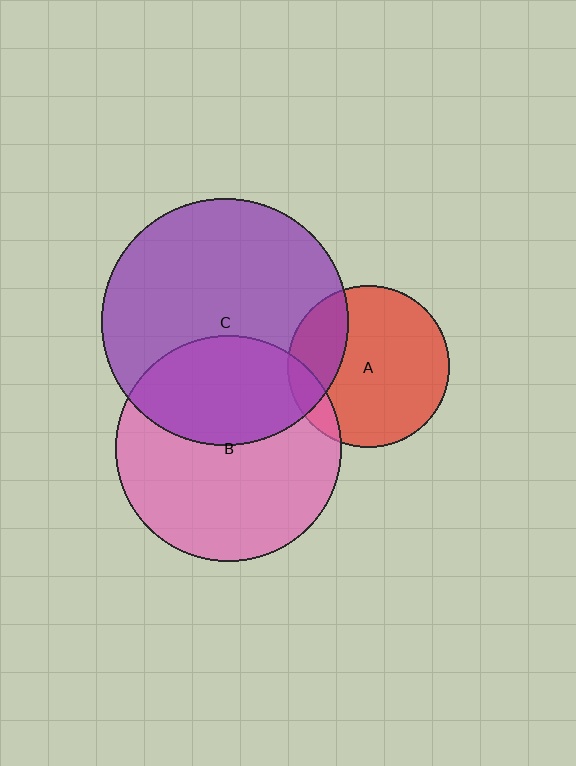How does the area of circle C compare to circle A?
Approximately 2.3 times.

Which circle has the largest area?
Circle C (purple).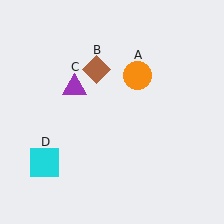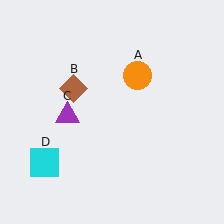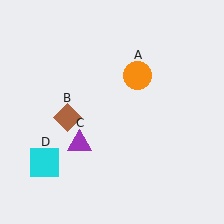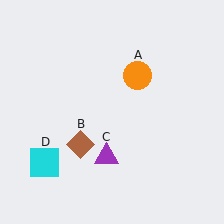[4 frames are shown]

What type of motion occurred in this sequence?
The brown diamond (object B), purple triangle (object C) rotated counterclockwise around the center of the scene.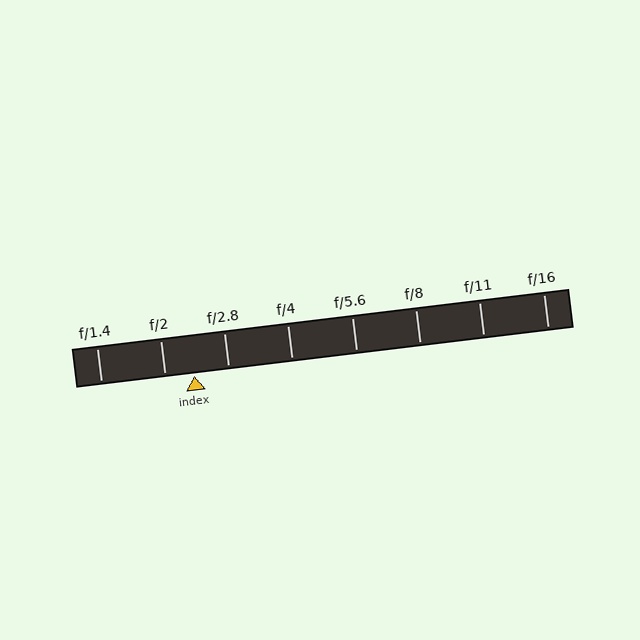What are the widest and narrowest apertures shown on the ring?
The widest aperture shown is f/1.4 and the narrowest is f/16.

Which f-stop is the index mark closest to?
The index mark is closest to f/2.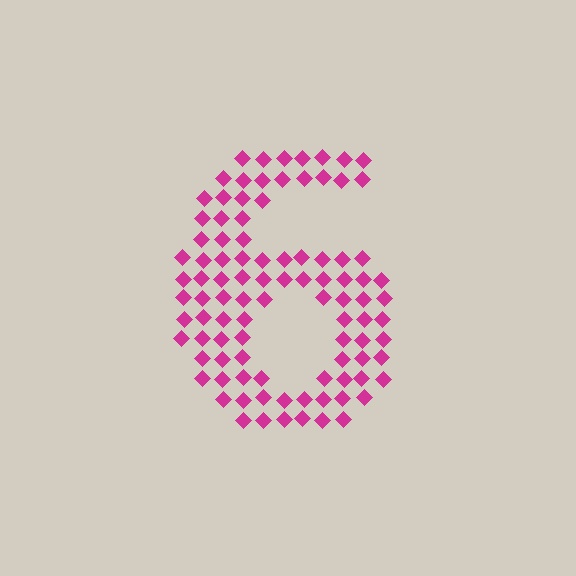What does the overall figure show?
The overall figure shows the digit 6.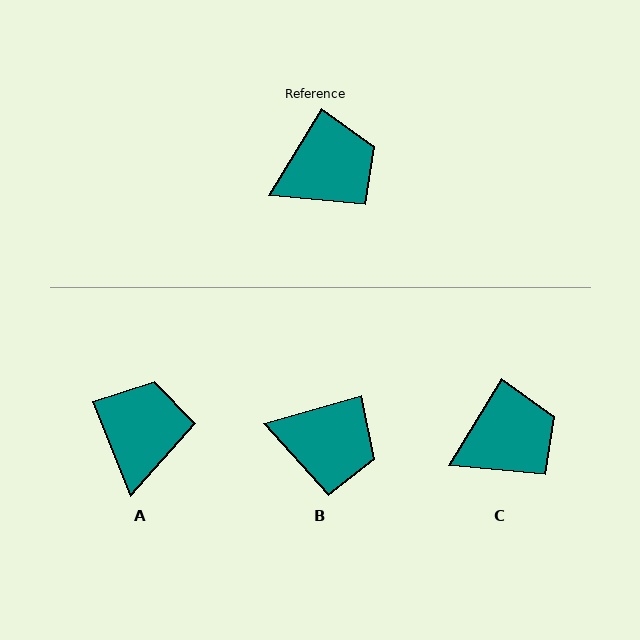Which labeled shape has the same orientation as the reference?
C.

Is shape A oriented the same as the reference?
No, it is off by about 54 degrees.